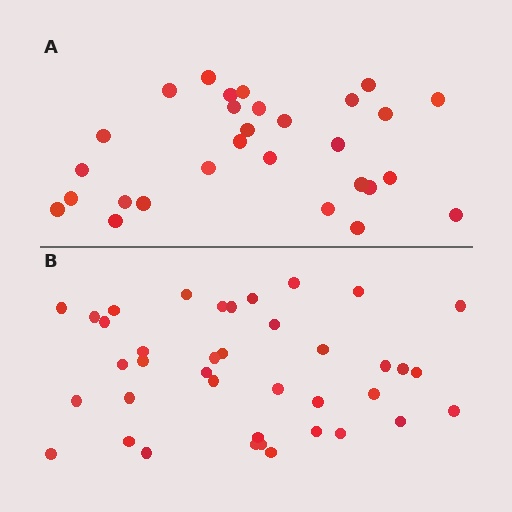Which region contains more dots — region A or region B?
Region B (the bottom region) has more dots.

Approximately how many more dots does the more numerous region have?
Region B has roughly 10 or so more dots than region A.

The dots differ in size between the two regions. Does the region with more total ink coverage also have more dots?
No. Region A has more total ink coverage because its dots are larger, but region B actually contains more individual dots. Total area can be misleading — the number of items is what matters here.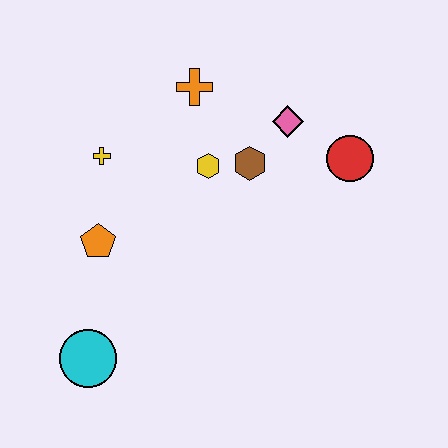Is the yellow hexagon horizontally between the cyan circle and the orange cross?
No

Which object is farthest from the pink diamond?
The cyan circle is farthest from the pink diamond.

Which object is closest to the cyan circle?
The orange pentagon is closest to the cyan circle.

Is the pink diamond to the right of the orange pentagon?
Yes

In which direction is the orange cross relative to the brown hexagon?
The orange cross is above the brown hexagon.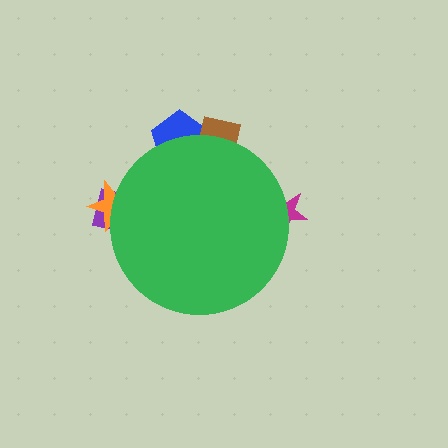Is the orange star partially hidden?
Yes, the orange star is partially hidden behind the green circle.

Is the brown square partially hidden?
Yes, the brown square is partially hidden behind the green circle.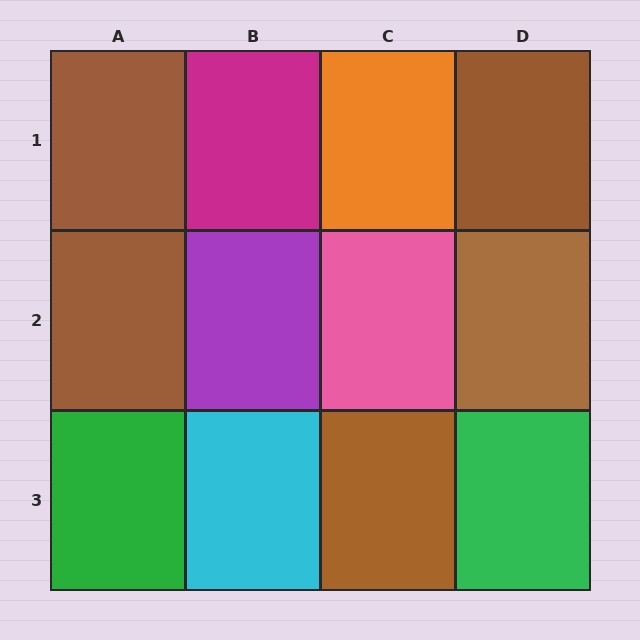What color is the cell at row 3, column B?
Cyan.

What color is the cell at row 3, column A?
Green.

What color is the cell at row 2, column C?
Pink.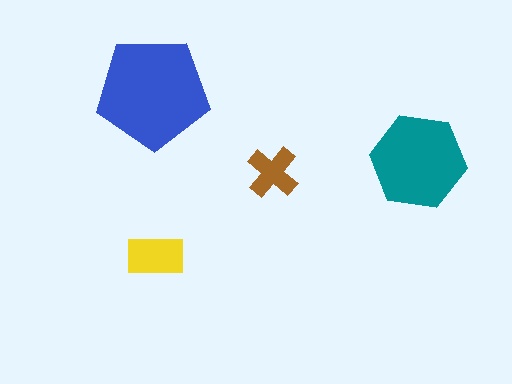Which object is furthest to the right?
The teal hexagon is rightmost.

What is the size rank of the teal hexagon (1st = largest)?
2nd.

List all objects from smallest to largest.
The brown cross, the yellow rectangle, the teal hexagon, the blue pentagon.